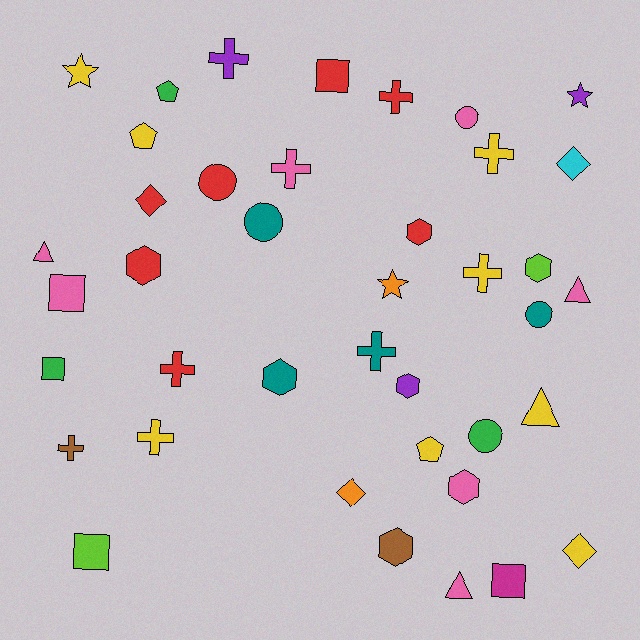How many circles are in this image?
There are 5 circles.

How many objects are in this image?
There are 40 objects.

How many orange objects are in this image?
There are 2 orange objects.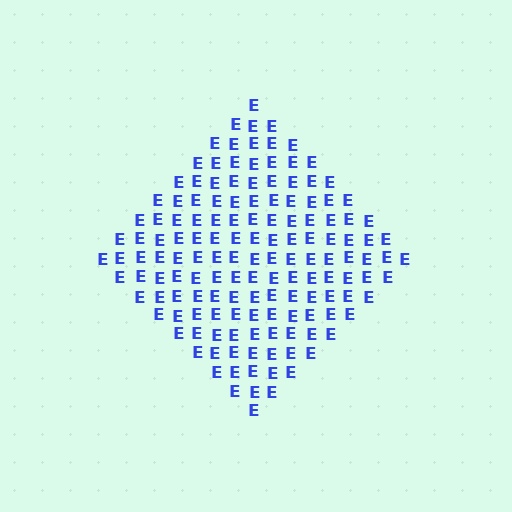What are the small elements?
The small elements are letter E's.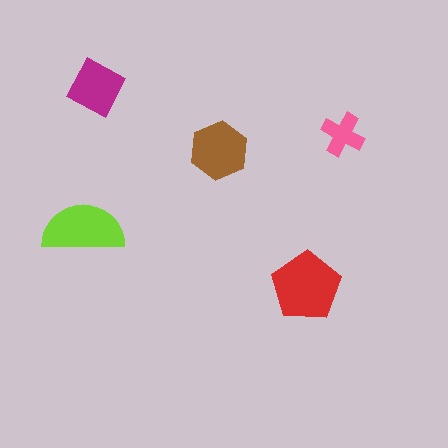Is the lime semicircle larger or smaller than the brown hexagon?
Larger.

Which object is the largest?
The red pentagon.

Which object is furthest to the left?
The lime semicircle is leftmost.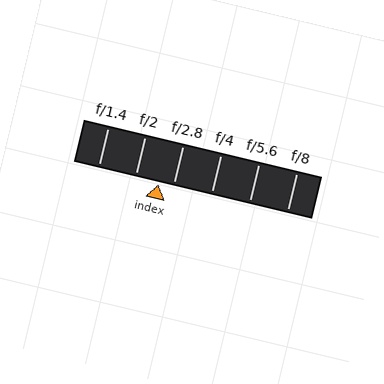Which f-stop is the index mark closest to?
The index mark is closest to f/2.8.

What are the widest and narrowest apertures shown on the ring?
The widest aperture shown is f/1.4 and the narrowest is f/8.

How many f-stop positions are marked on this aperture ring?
There are 6 f-stop positions marked.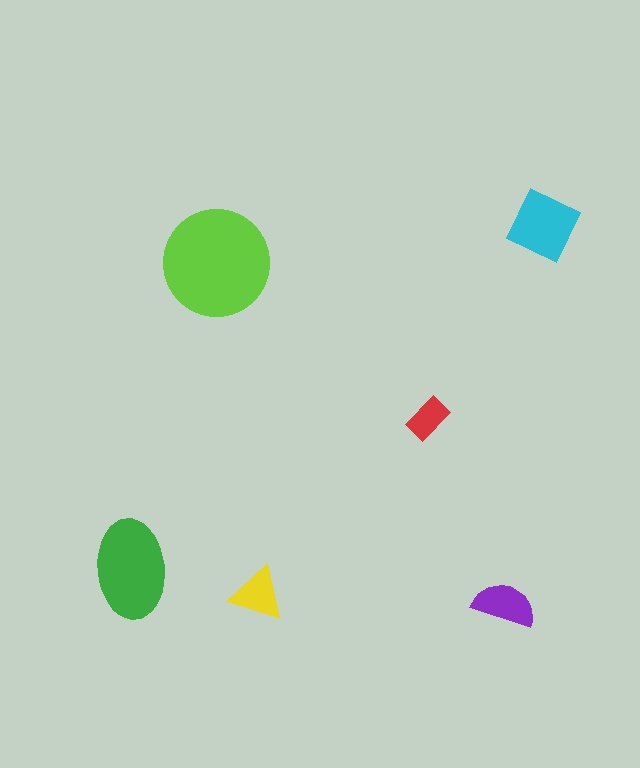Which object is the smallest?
The red rectangle.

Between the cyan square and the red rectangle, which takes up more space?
The cyan square.